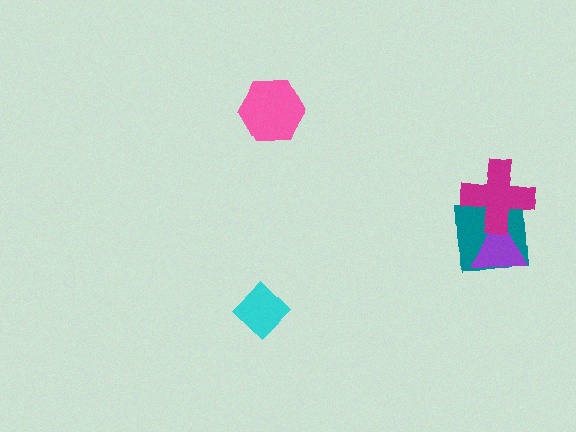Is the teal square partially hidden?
Yes, it is partially covered by another shape.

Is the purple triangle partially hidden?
Yes, it is partially covered by another shape.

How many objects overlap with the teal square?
2 objects overlap with the teal square.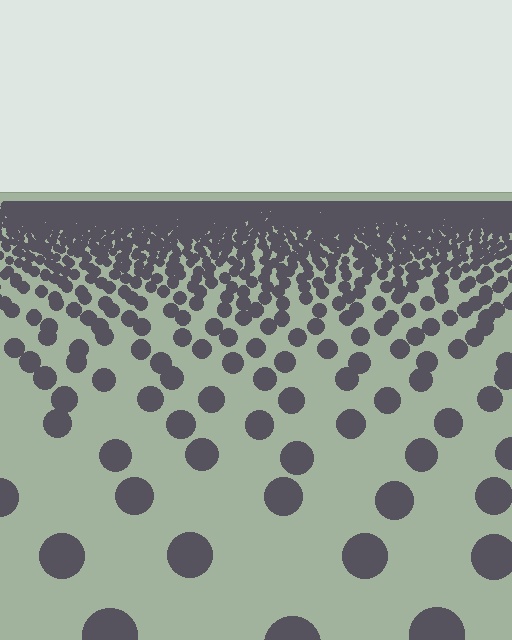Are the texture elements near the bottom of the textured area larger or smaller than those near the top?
Larger. Near the bottom, elements are closer to the viewer and appear at a bigger on-screen size.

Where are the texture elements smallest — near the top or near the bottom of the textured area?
Near the top.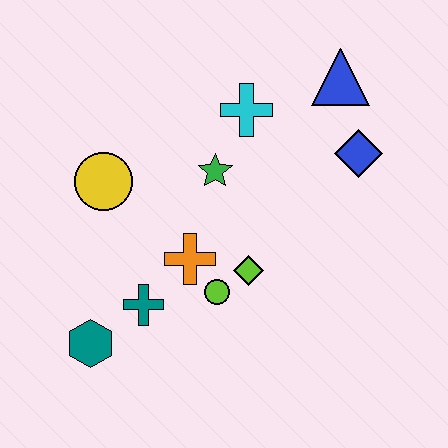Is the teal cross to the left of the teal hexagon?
No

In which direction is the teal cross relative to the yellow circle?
The teal cross is below the yellow circle.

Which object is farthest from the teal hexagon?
The blue triangle is farthest from the teal hexagon.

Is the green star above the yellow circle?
Yes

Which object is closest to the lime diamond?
The lime circle is closest to the lime diamond.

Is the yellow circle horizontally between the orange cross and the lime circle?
No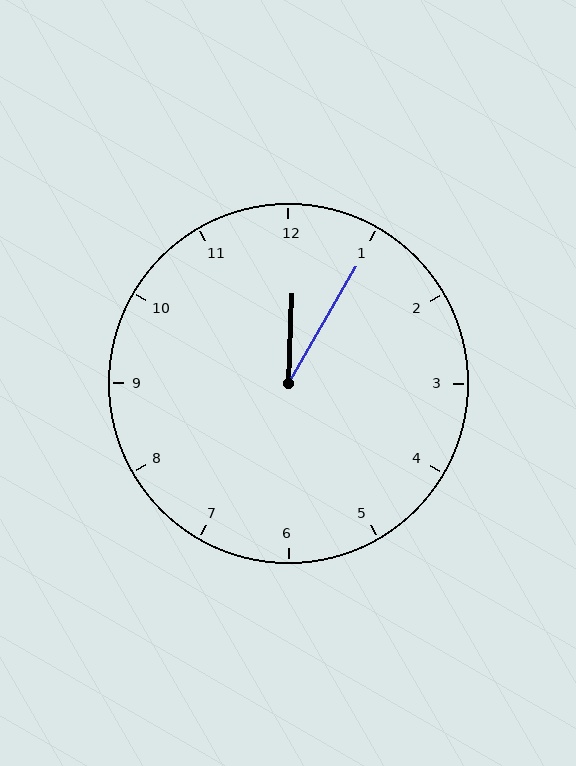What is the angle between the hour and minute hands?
Approximately 28 degrees.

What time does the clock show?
12:05.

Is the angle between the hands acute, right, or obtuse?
It is acute.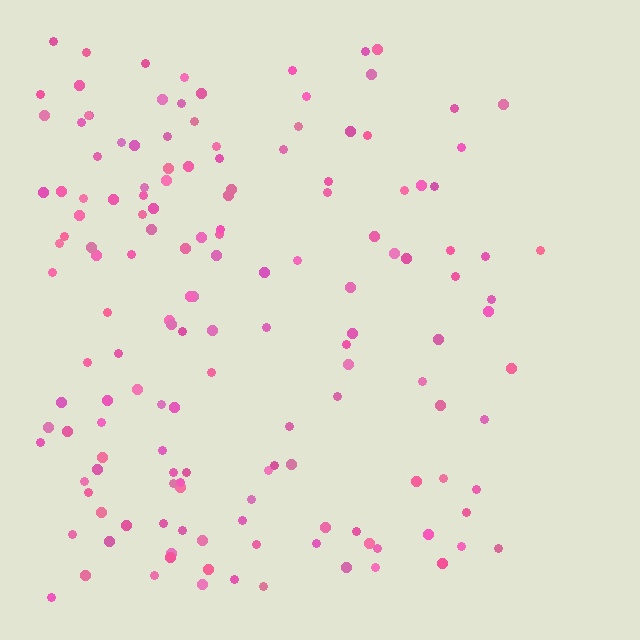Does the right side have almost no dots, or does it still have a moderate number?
Still a moderate number, just noticeably fewer than the left.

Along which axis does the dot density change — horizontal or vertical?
Horizontal.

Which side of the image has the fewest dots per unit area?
The right.